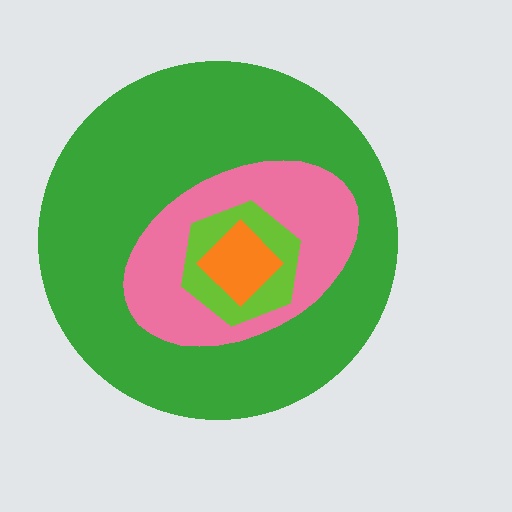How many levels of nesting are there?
4.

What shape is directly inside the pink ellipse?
The lime hexagon.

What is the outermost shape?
The green circle.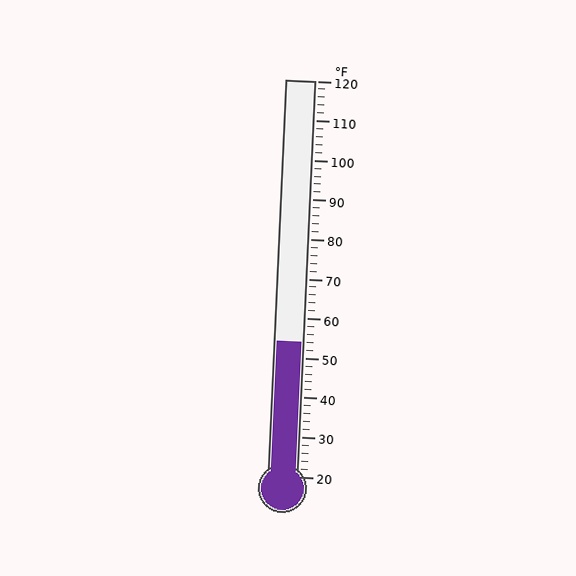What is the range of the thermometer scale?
The thermometer scale ranges from 20°F to 120°F.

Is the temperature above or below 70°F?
The temperature is below 70°F.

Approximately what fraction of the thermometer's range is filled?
The thermometer is filled to approximately 35% of its range.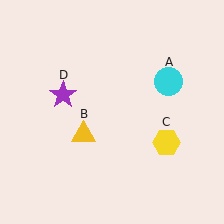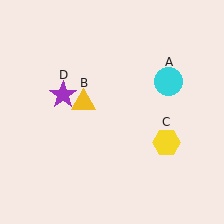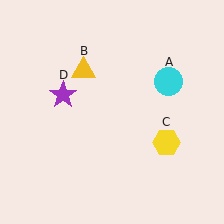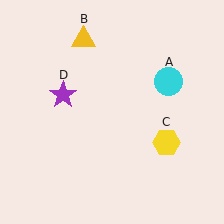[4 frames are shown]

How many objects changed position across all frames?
1 object changed position: yellow triangle (object B).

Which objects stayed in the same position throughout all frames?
Cyan circle (object A) and yellow hexagon (object C) and purple star (object D) remained stationary.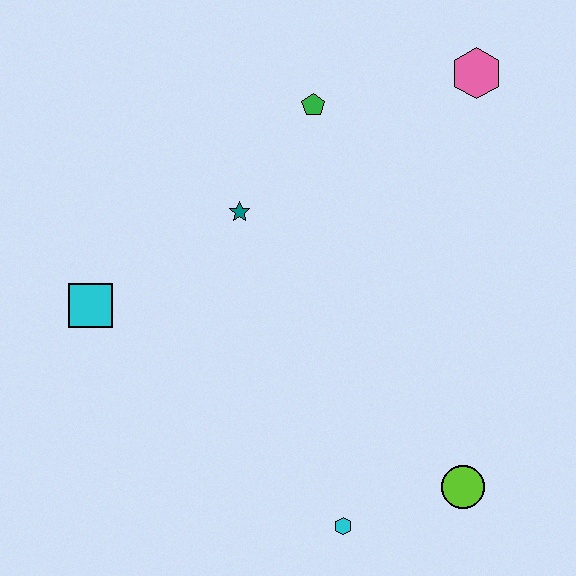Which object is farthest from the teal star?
The lime circle is farthest from the teal star.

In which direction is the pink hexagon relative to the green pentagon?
The pink hexagon is to the right of the green pentagon.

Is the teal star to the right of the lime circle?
No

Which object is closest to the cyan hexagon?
The lime circle is closest to the cyan hexagon.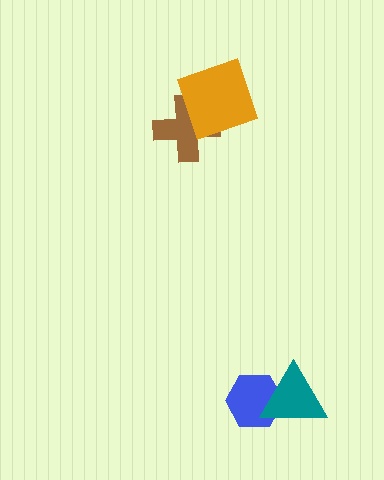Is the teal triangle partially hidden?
No, no other shape covers it.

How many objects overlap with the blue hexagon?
1 object overlaps with the blue hexagon.